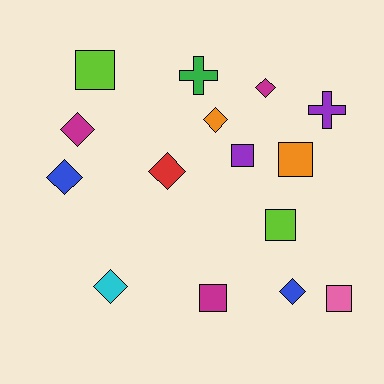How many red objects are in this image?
There is 1 red object.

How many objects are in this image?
There are 15 objects.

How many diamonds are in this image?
There are 7 diamonds.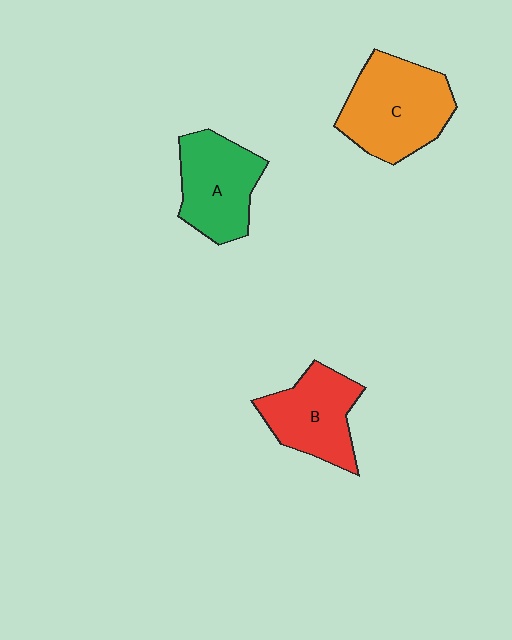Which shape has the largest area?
Shape C (orange).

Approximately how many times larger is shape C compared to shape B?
Approximately 1.3 times.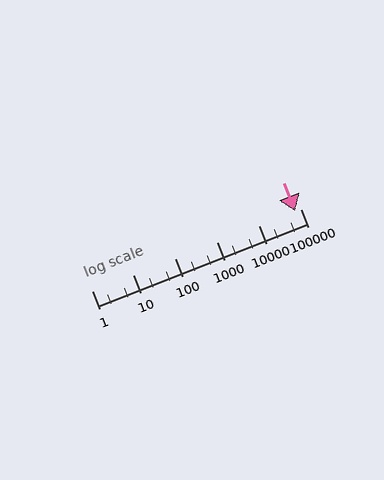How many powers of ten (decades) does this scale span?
The scale spans 5 decades, from 1 to 100000.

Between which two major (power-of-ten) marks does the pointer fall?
The pointer is between 10000 and 100000.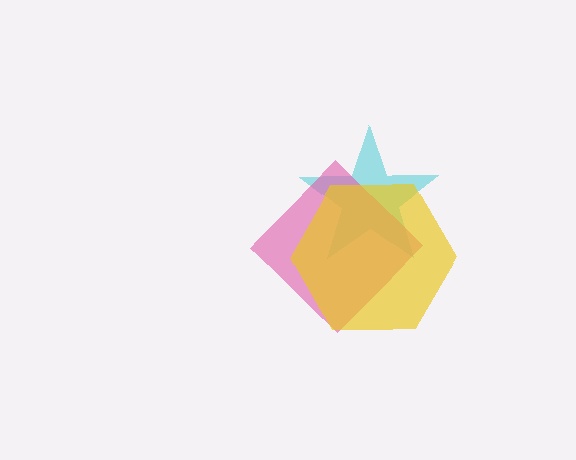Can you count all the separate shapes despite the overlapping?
Yes, there are 3 separate shapes.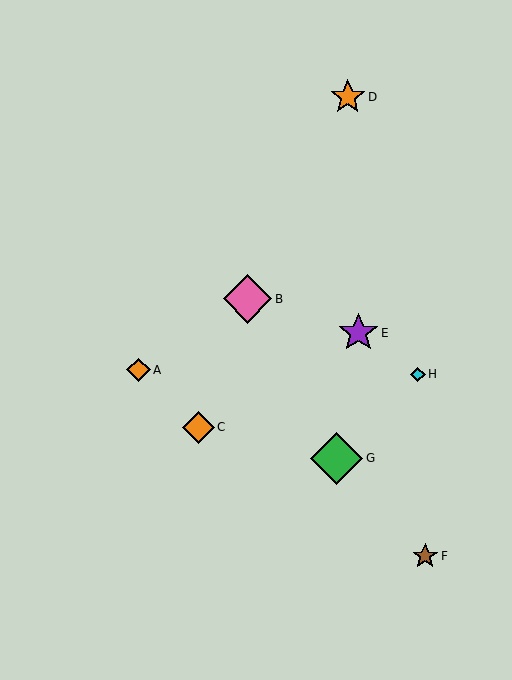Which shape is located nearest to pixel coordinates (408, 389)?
The cyan diamond (labeled H) at (418, 374) is nearest to that location.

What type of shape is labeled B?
Shape B is a pink diamond.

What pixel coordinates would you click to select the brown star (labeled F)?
Click at (425, 556) to select the brown star F.